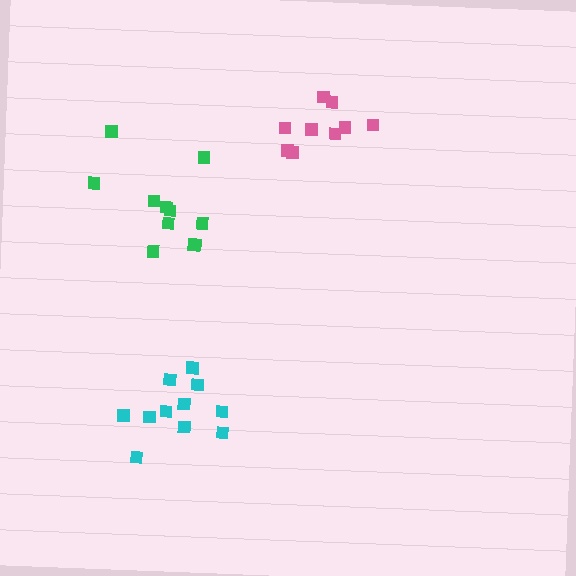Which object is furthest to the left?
The green cluster is leftmost.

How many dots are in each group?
Group 1: 11 dots, Group 2: 9 dots, Group 3: 11 dots (31 total).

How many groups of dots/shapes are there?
There are 3 groups.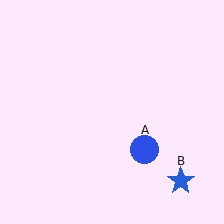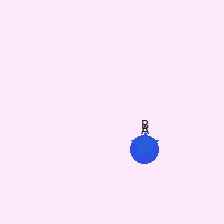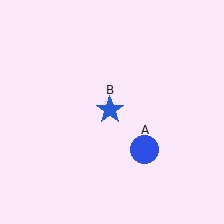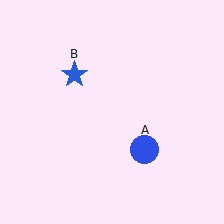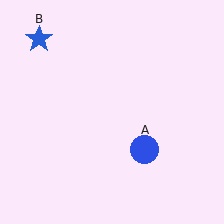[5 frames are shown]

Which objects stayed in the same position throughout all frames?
Blue circle (object A) remained stationary.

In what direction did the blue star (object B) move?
The blue star (object B) moved up and to the left.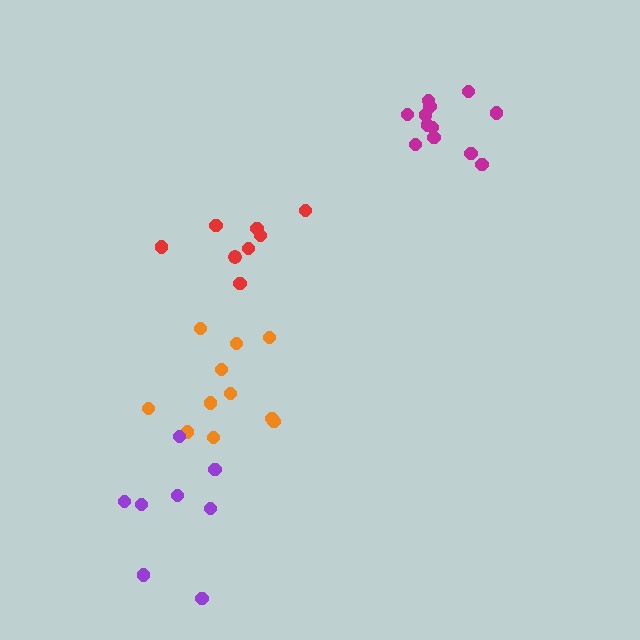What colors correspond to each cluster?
The clusters are colored: orange, purple, red, magenta.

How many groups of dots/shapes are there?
There are 4 groups.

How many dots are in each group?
Group 1: 11 dots, Group 2: 8 dots, Group 3: 8 dots, Group 4: 12 dots (39 total).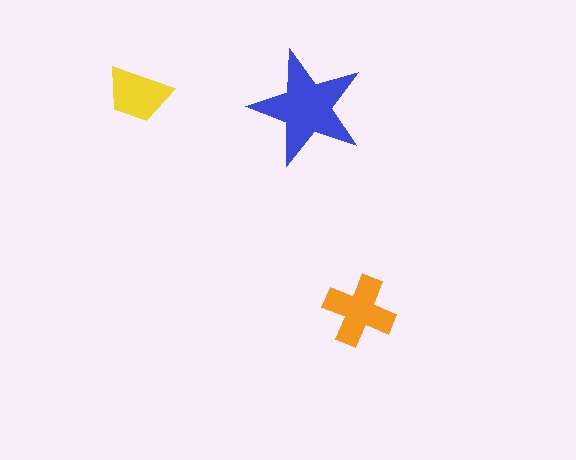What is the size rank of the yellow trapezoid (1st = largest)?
3rd.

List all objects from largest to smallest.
The blue star, the orange cross, the yellow trapezoid.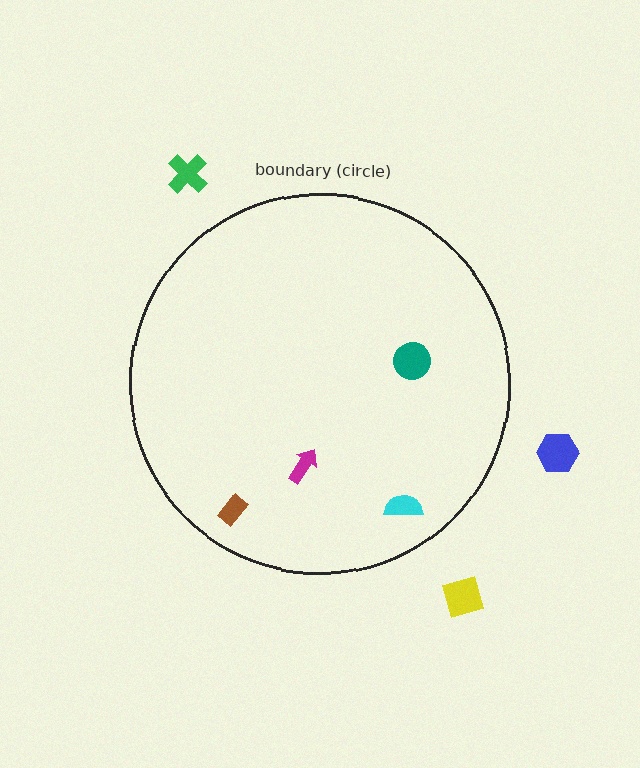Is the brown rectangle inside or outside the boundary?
Inside.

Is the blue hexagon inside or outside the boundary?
Outside.